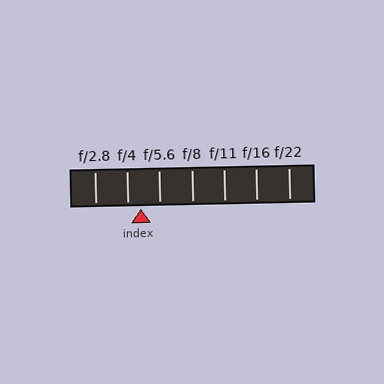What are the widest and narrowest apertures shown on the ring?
The widest aperture shown is f/2.8 and the narrowest is f/22.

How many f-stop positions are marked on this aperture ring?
There are 7 f-stop positions marked.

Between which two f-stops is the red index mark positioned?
The index mark is between f/4 and f/5.6.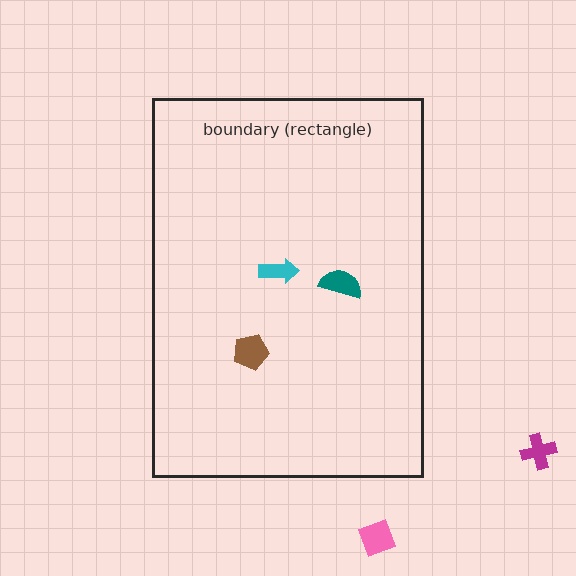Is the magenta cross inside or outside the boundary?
Outside.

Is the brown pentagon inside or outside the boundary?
Inside.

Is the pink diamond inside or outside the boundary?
Outside.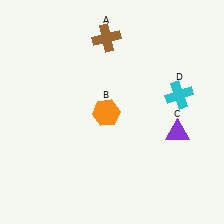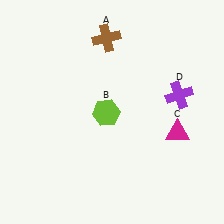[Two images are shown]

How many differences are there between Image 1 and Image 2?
There are 3 differences between the two images.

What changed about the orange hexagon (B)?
In Image 1, B is orange. In Image 2, it changed to lime.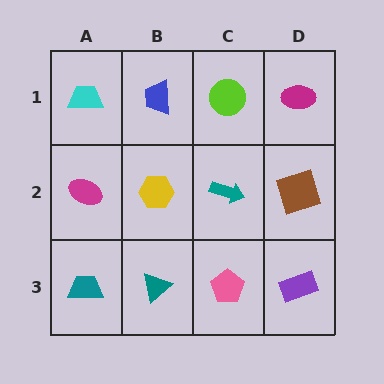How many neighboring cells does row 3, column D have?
2.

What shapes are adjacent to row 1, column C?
A teal arrow (row 2, column C), a blue trapezoid (row 1, column B), a magenta ellipse (row 1, column D).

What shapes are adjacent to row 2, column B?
A blue trapezoid (row 1, column B), a teal triangle (row 3, column B), a magenta ellipse (row 2, column A), a teal arrow (row 2, column C).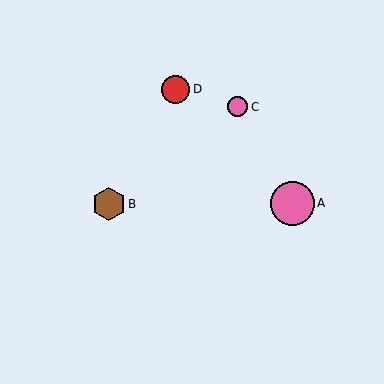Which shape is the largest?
The pink circle (labeled A) is the largest.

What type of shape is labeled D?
Shape D is a red circle.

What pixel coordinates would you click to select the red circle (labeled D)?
Click at (175, 89) to select the red circle D.